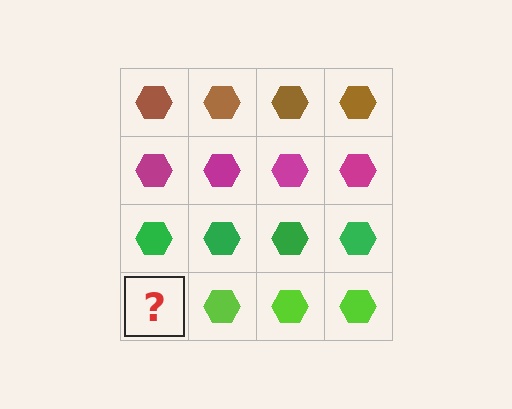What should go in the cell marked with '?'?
The missing cell should contain a lime hexagon.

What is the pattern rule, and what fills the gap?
The rule is that each row has a consistent color. The gap should be filled with a lime hexagon.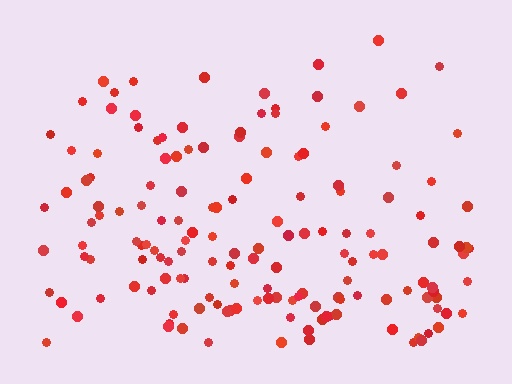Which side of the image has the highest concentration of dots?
The bottom.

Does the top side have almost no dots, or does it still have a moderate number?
Still a moderate number, just noticeably fewer than the bottom.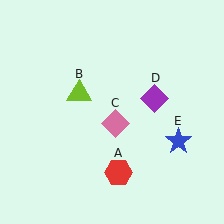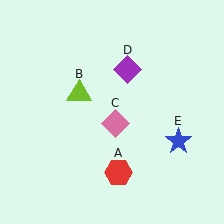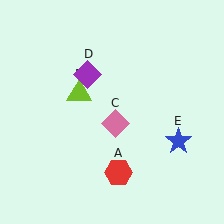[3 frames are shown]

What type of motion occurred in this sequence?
The purple diamond (object D) rotated counterclockwise around the center of the scene.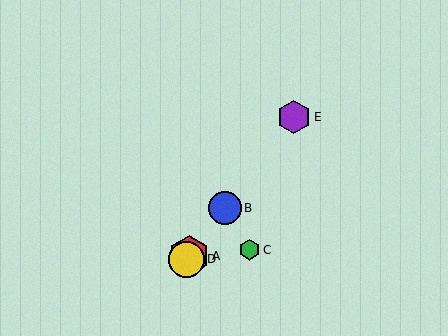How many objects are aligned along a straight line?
4 objects (A, B, D, E) are aligned along a straight line.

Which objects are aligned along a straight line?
Objects A, B, D, E are aligned along a straight line.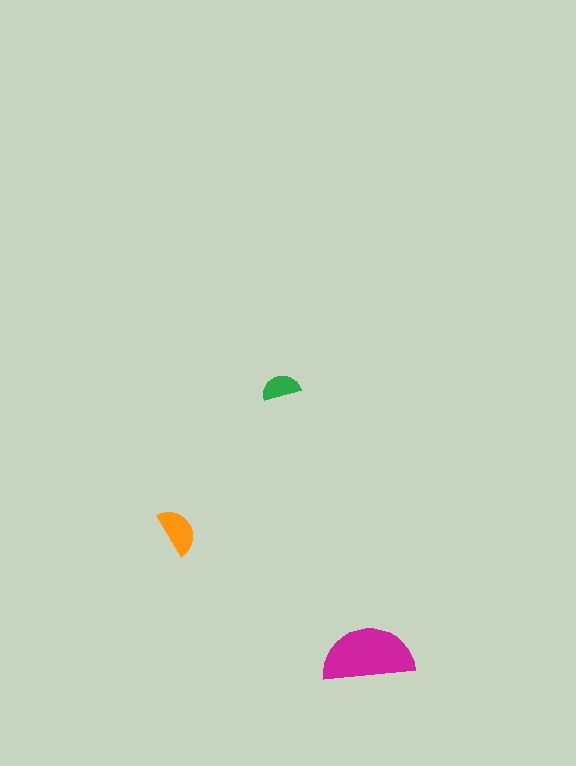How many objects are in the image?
There are 3 objects in the image.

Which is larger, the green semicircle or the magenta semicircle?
The magenta one.